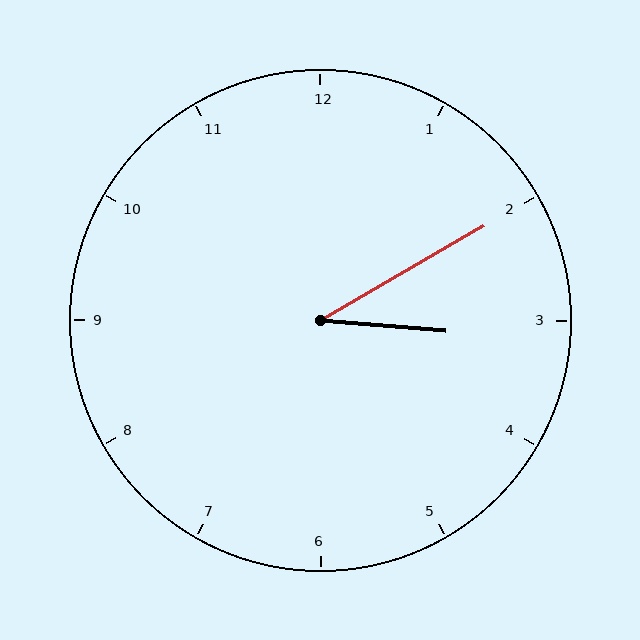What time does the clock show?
3:10.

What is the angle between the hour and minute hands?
Approximately 35 degrees.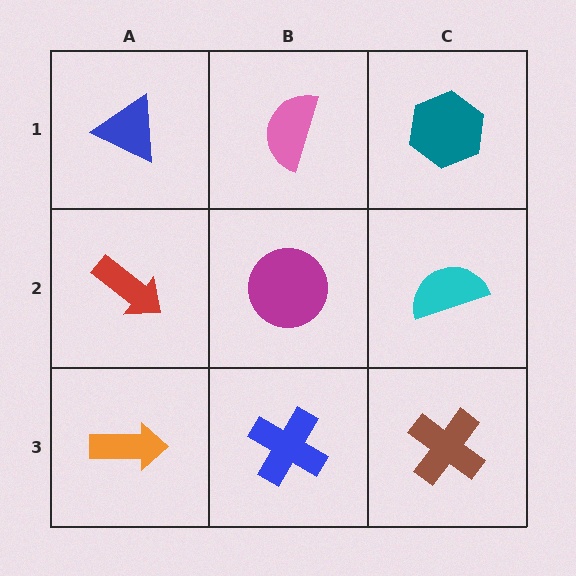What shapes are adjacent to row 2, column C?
A teal hexagon (row 1, column C), a brown cross (row 3, column C), a magenta circle (row 2, column B).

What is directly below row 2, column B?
A blue cross.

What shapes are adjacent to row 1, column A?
A red arrow (row 2, column A), a pink semicircle (row 1, column B).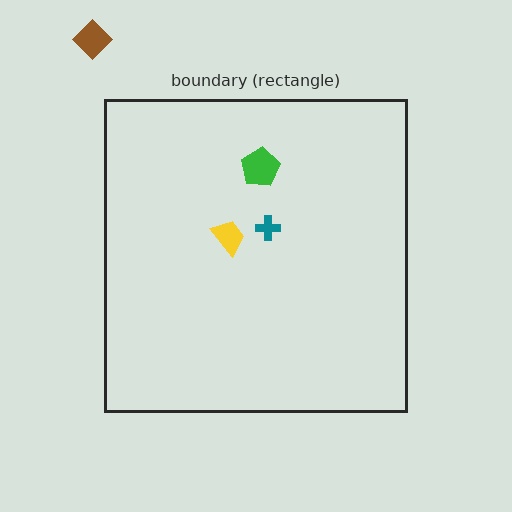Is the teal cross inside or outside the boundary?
Inside.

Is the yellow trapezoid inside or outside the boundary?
Inside.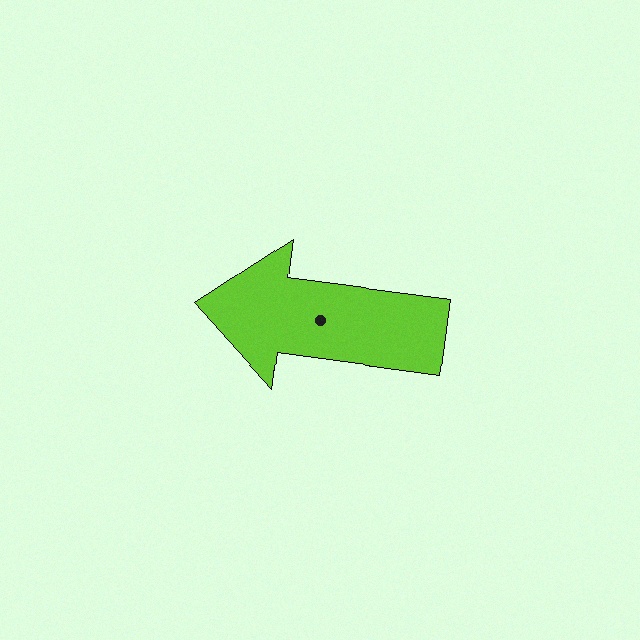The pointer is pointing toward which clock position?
Roughly 9 o'clock.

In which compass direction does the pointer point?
West.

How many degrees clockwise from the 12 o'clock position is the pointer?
Approximately 277 degrees.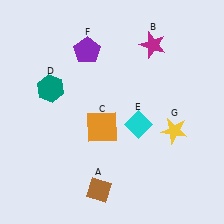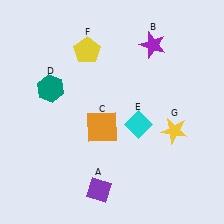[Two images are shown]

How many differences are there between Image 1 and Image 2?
There are 3 differences between the two images.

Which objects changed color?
A changed from brown to purple. B changed from magenta to purple. F changed from purple to yellow.